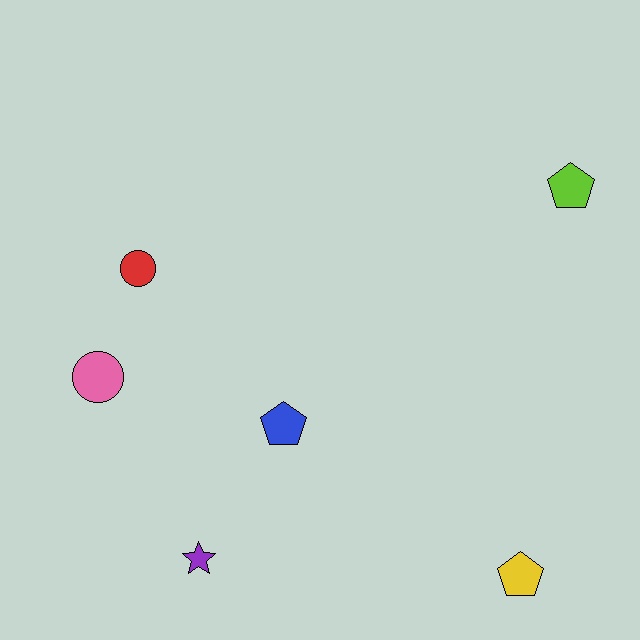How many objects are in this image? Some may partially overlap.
There are 6 objects.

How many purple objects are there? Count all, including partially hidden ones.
There is 1 purple object.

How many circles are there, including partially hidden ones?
There are 2 circles.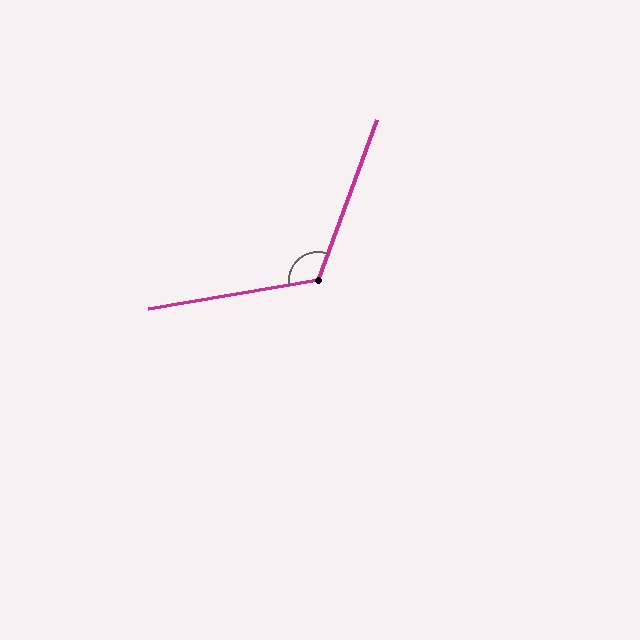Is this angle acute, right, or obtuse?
It is obtuse.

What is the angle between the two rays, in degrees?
Approximately 120 degrees.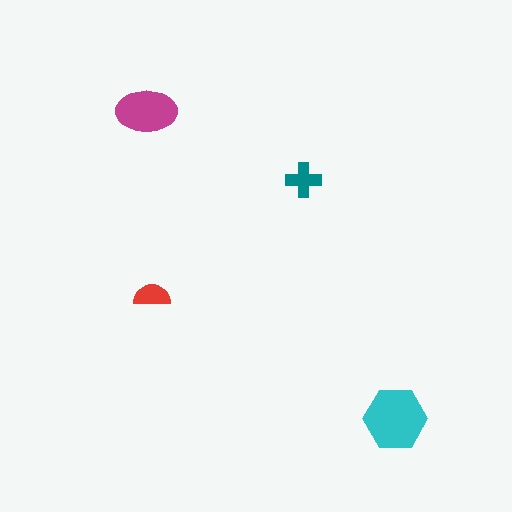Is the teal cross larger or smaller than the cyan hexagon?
Smaller.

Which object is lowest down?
The cyan hexagon is bottommost.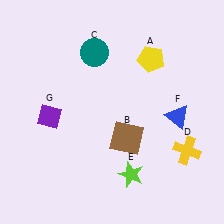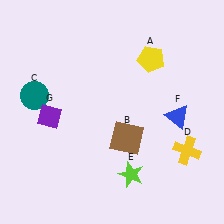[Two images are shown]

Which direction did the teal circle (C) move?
The teal circle (C) moved left.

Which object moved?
The teal circle (C) moved left.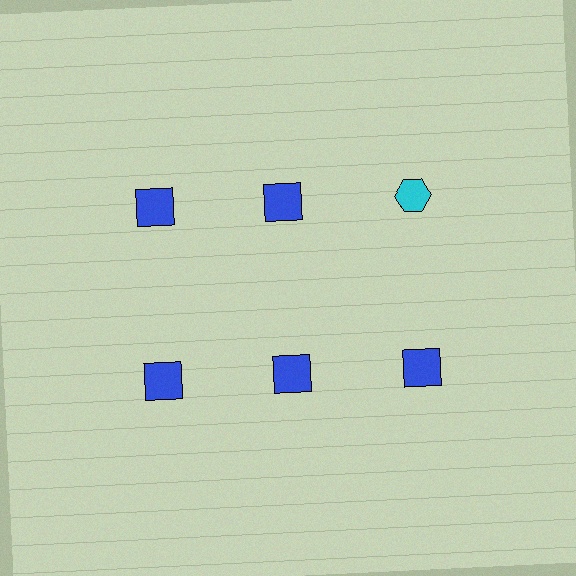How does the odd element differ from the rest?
It differs in both color (cyan instead of blue) and shape (hexagon instead of square).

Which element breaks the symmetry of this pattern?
The cyan hexagon in the top row, center column breaks the symmetry. All other shapes are blue squares.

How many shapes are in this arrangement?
There are 6 shapes arranged in a grid pattern.